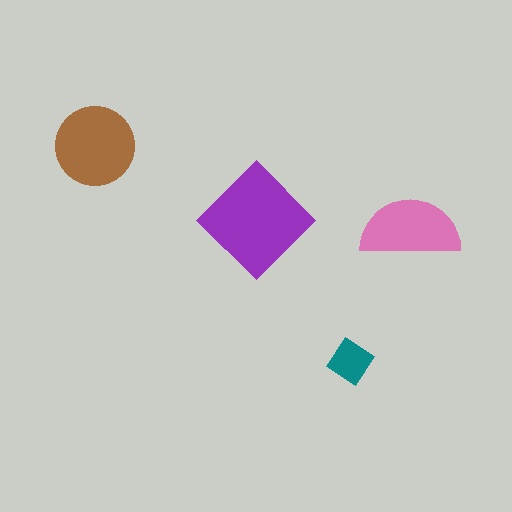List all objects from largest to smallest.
The purple diamond, the brown circle, the pink semicircle, the teal diamond.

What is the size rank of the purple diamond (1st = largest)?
1st.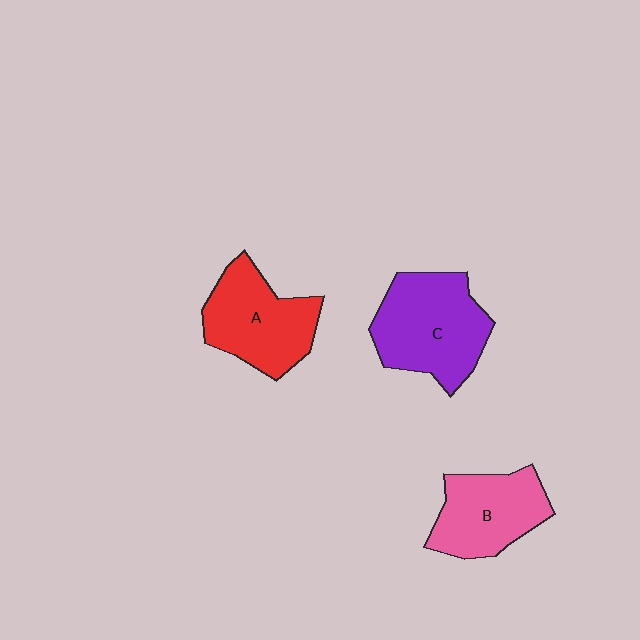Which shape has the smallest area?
Shape B (pink).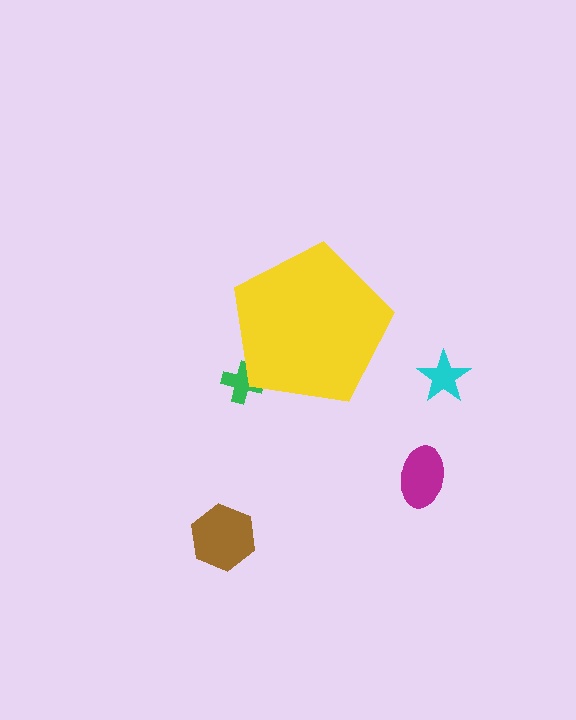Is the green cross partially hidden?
Yes, the green cross is partially hidden behind the yellow pentagon.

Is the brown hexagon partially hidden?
No, the brown hexagon is fully visible.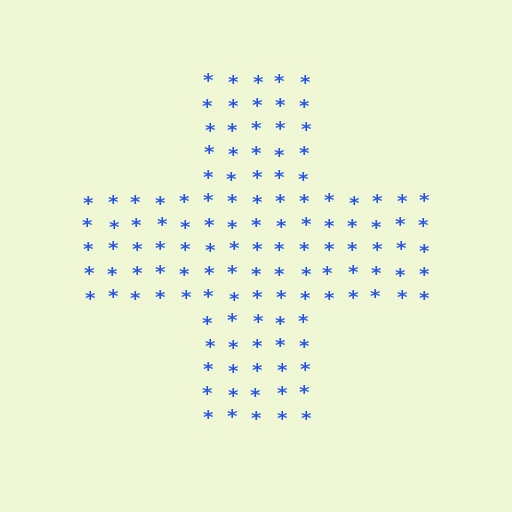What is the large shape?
The large shape is a cross.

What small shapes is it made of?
It is made of small asterisks.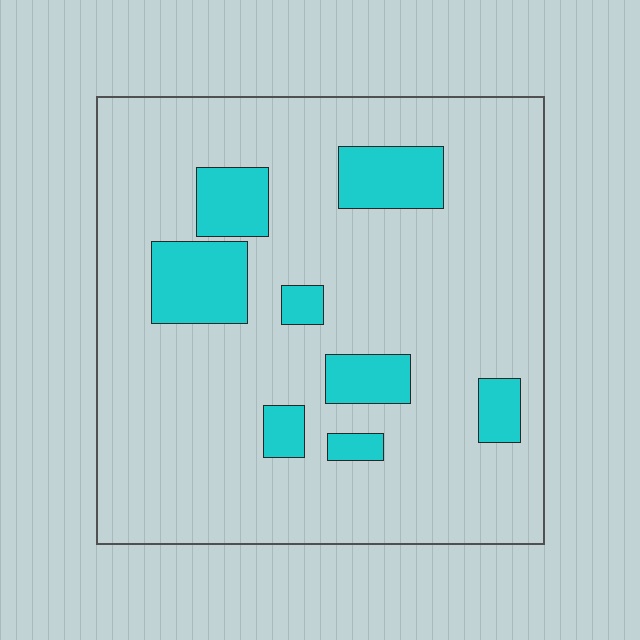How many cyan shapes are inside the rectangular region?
8.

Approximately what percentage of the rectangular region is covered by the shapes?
Approximately 15%.